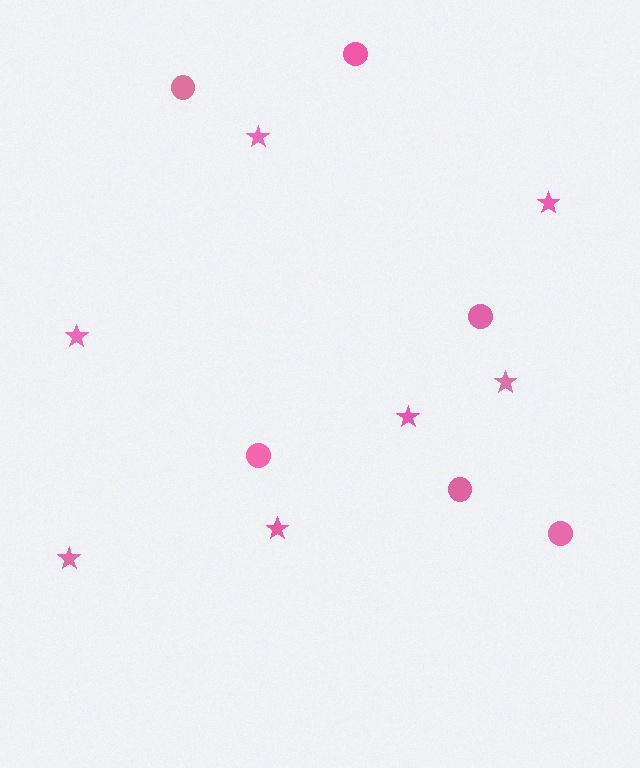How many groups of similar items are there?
There are 2 groups: one group of circles (6) and one group of stars (7).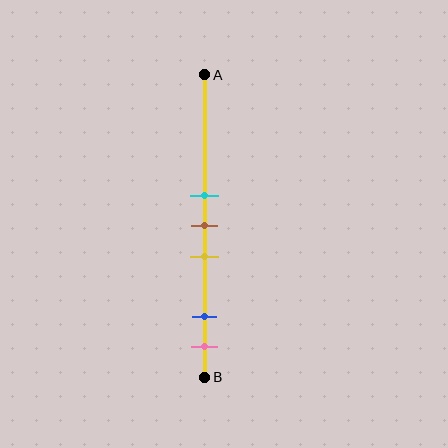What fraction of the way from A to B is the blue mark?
The blue mark is approximately 80% (0.8) of the way from A to B.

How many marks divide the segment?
There are 5 marks dividing the segment.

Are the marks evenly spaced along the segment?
No, the marks are not evenly spaced.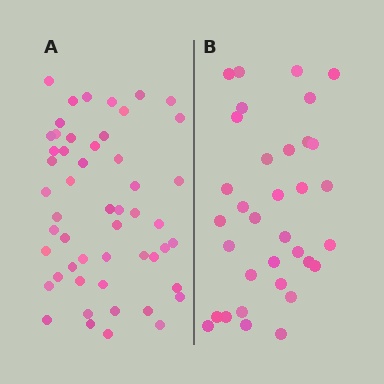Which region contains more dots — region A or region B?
Region A (the left region) has more dots.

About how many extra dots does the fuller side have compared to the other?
Region A has approximately 20 more dots than region B.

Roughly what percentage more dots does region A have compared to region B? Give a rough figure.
About 55% more.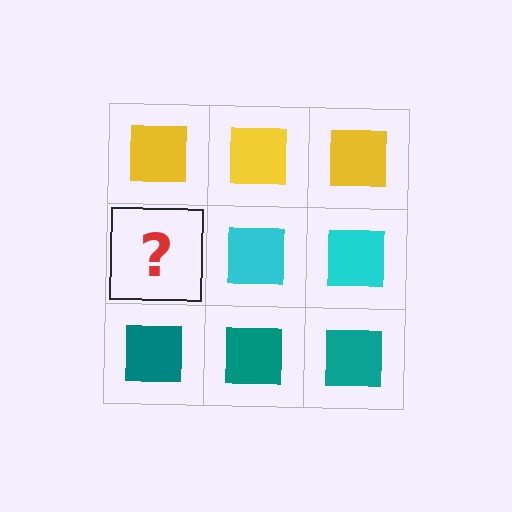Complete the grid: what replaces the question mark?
The question mark should be replaced with a cyan square.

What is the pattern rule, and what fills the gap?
The rule is that each row has a consistent color. The gap should be filled with a cyan square.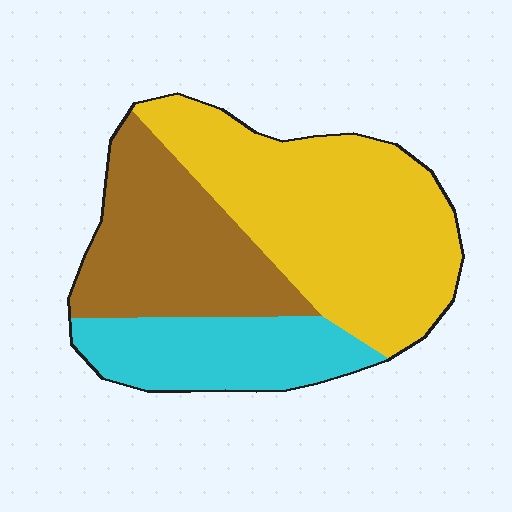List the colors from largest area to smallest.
From largest to smallest: yellow, brown, cyan.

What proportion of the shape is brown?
Brown takes up between a sixth and a third of the shape.